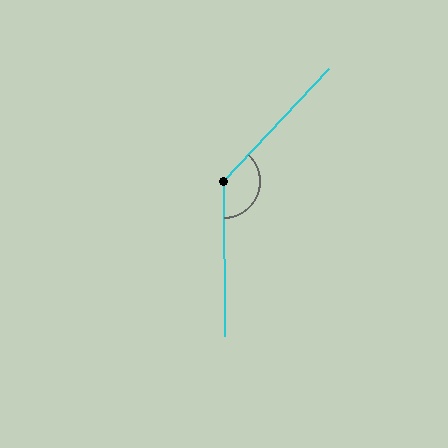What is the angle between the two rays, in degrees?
Approximately 136 degrees.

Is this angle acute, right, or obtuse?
It is obtuse.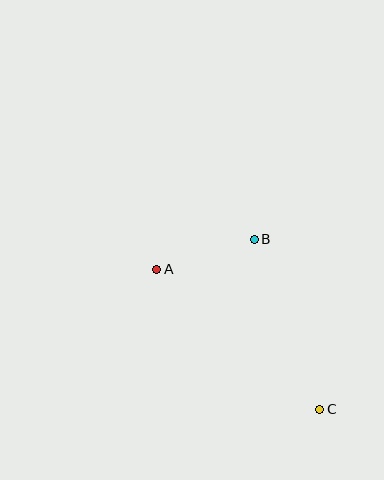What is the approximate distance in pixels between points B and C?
The distance between B and C is approximately 182 pixels.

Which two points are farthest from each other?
Points A and C are farthest from each other.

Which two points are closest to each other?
Points A and B are closest to each other.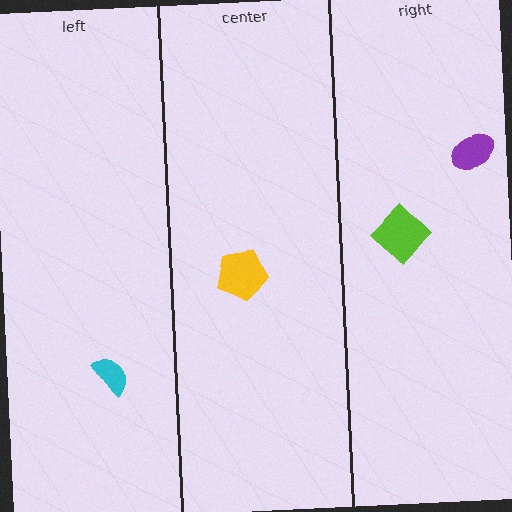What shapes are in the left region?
The cyan semicircle.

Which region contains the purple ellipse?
The right region.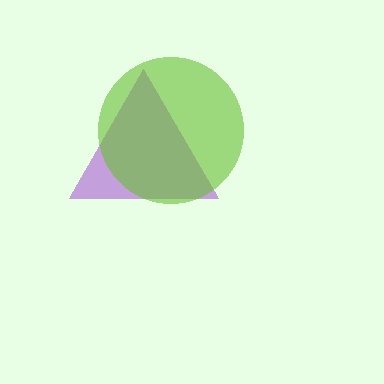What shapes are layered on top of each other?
The layered shapes are: a purple triangle, a lime circle.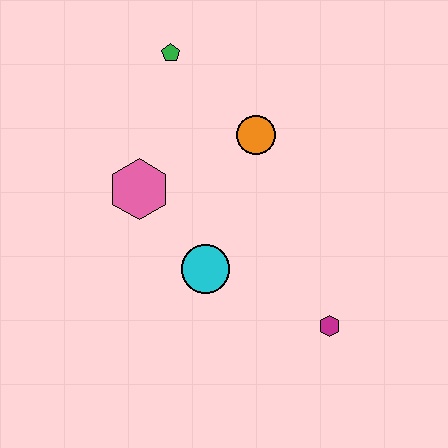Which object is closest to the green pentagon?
The orange circle is closest to the green pentagon.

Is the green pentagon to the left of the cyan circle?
Yes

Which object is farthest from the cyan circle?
The green pentagon is farthest from the cyan circle.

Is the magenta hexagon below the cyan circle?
Yes